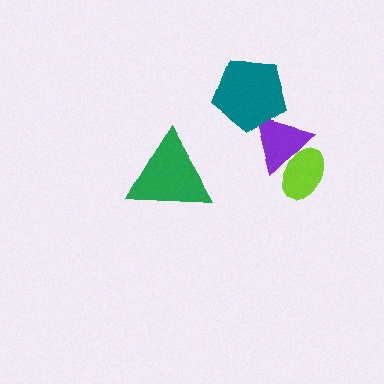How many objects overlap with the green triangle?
0 objects overlap with the green triangle.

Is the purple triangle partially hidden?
Yes, it is partially covered by another shape.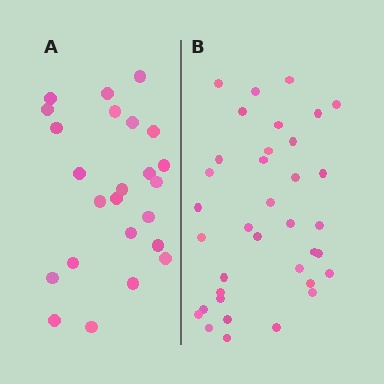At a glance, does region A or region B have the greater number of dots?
Region B (the right region) has more dots.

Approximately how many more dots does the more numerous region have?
Region B has roughly 12 or so more dots than region A.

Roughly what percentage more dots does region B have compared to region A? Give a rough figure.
About 50% more.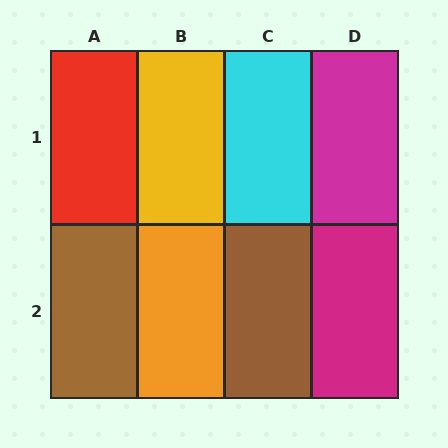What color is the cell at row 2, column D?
Magenta.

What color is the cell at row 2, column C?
Brown.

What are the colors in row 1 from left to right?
Red, yellow, cyan, magenta.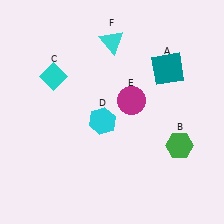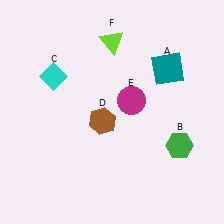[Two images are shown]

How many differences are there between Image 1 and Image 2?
There are 2 differences between the two images.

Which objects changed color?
D changed from cyan to brown. F changed from cyan to lime.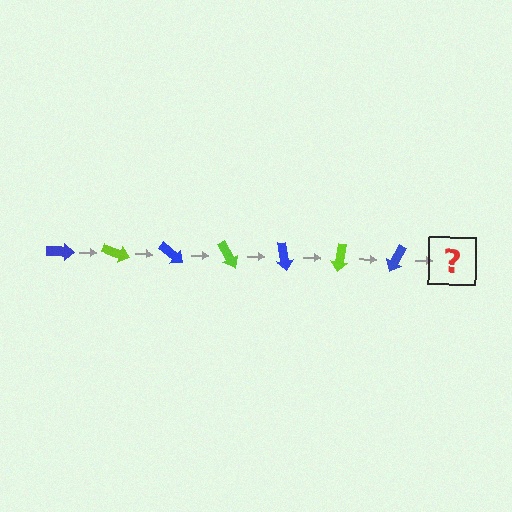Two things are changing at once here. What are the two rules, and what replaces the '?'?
The two rules are that it rotates 20 degrees each step and the color cycles through blue and lime. The '?' should be a lime arrow, rotated 140 degrees from the start.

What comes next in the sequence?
The next element should be a lime arrow, rotated 140 degrees from the start.